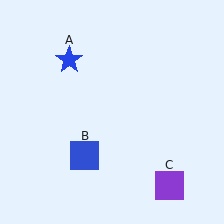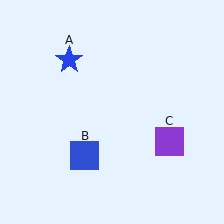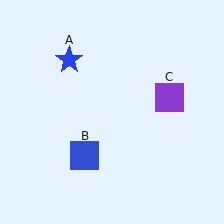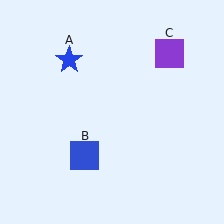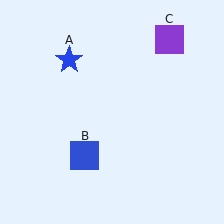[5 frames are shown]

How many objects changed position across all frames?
1 object changed position: purple square (object C).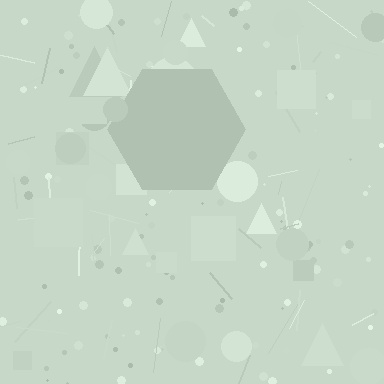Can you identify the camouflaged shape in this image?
The camouflaged shape is a hexagon.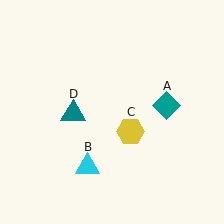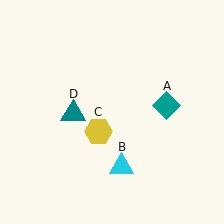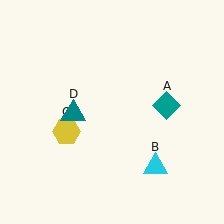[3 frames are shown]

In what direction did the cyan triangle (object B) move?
The cyan triangle (object B) moved right.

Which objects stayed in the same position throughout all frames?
Teal diamond (object A) and teal triangle (object D) remained stationary.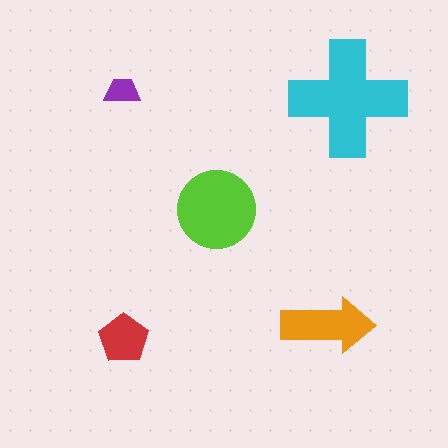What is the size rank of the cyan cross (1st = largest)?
1st.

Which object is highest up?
The purple trapezoid is topmost.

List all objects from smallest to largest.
The purple trapezoid, the red pentagon, the orange arrow, the lime circle, the cyan cross.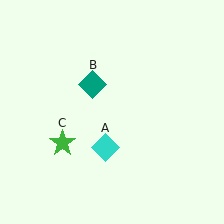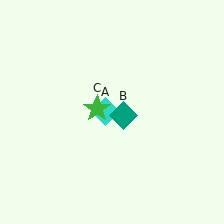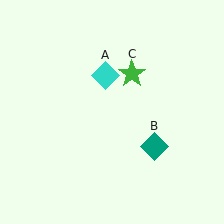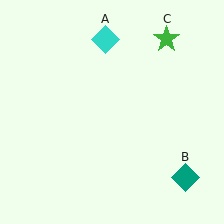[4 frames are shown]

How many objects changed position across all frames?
3 objects changed position: cyan diamond (object A), teal diamond (object B), green star (object C).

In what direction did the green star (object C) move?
The green star (object C) moved up and to the right.